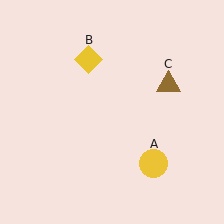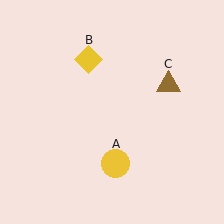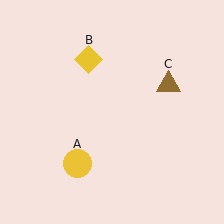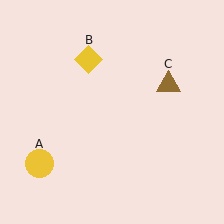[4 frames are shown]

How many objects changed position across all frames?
1 object changed position: yellow circle (object A).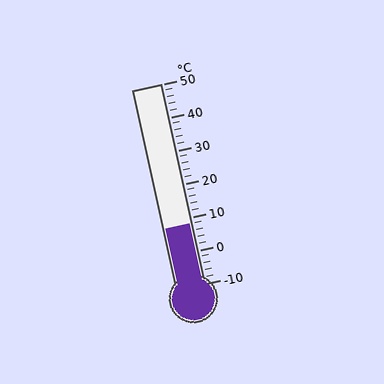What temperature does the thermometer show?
The thermometer shows approximately 8°C.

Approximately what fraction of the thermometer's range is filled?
The thermometer is filled to approximately 30% of its range.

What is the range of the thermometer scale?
The thermometer scale ranges from -10°C to 50°C.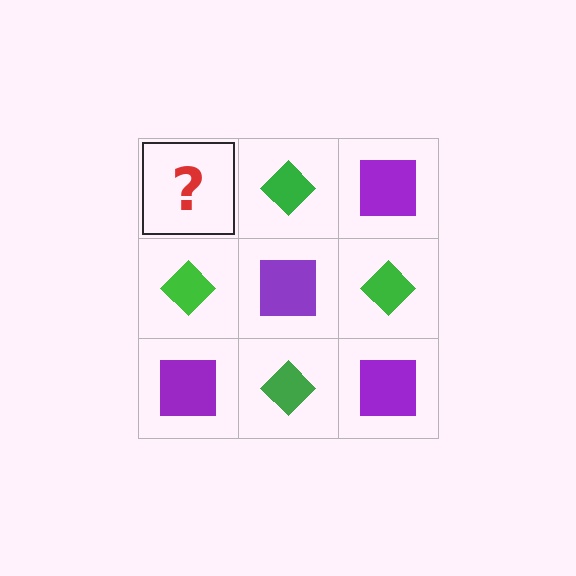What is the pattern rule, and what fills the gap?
The rule is that it alternates purple square and green diamond in a checkerboard pattern. The gap should be filled with a purple square.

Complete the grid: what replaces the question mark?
The question mark should be replaced with a purple square.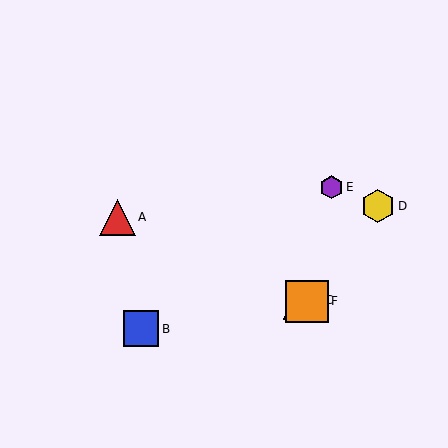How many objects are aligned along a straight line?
3 objects (A, C, F) are aligned along a straight line.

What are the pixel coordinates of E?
Object E is at (332, 187).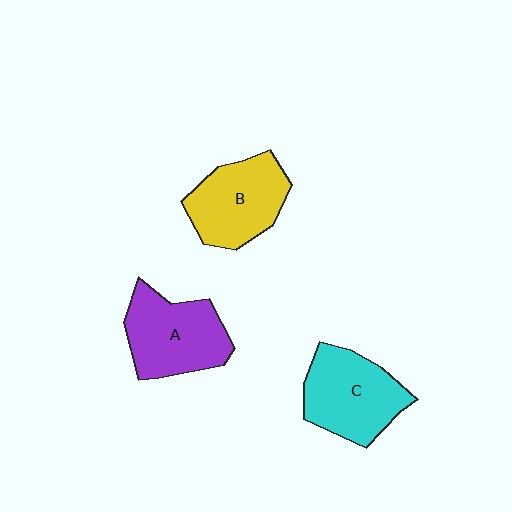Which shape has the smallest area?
Shape B (yellow).